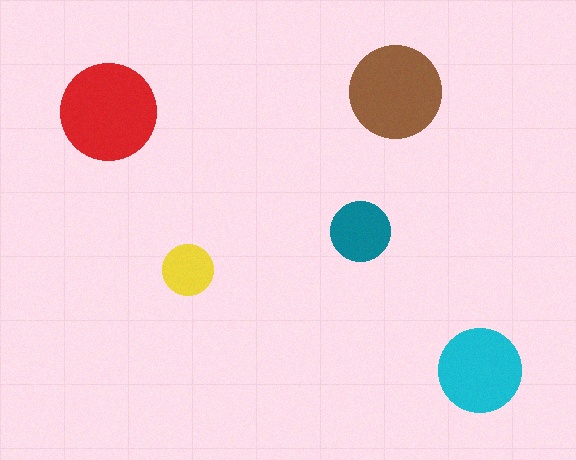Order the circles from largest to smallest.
the red one, the brown one, the cyan one, the teal one, the yellow one.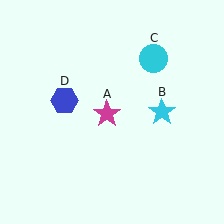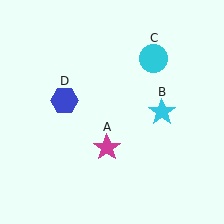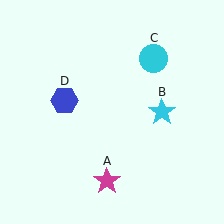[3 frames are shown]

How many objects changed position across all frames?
1 object changed position: magenta star (object A).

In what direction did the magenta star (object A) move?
The magenta star (object A) moved down.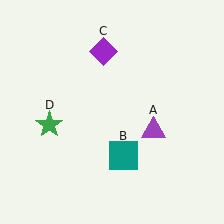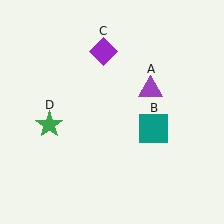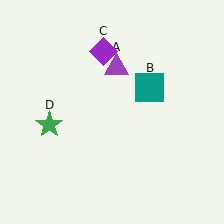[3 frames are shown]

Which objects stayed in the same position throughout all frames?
Purple diamond (object C) and green star (object D) remained stationary.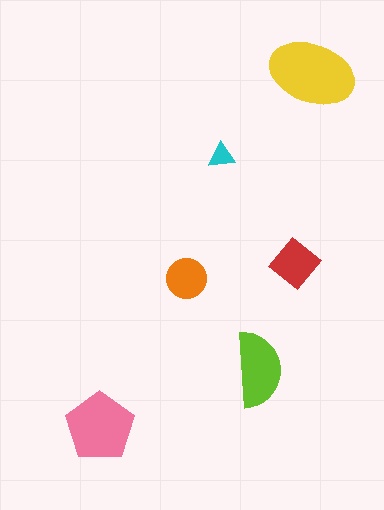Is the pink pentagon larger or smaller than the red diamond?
Larger.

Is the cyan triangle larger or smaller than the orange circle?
Smaller.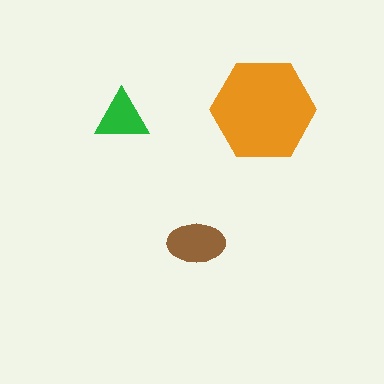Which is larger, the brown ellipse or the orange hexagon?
The orange hexagon.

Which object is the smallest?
The green triangle.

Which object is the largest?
The orange hexagon.